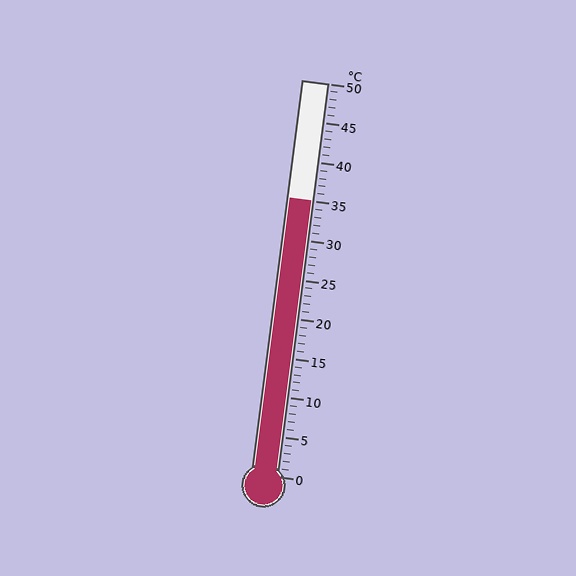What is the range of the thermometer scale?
The thermometer scale ranges from 0°C to 50°C.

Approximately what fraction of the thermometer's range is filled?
The thermometer is filled to approximately 70% of its range.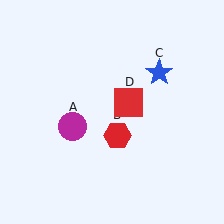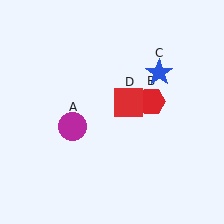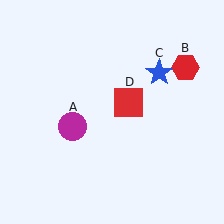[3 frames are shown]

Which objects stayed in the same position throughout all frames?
Magenta circle (object A) and blue star (object C) and red square (object D) remained stationary.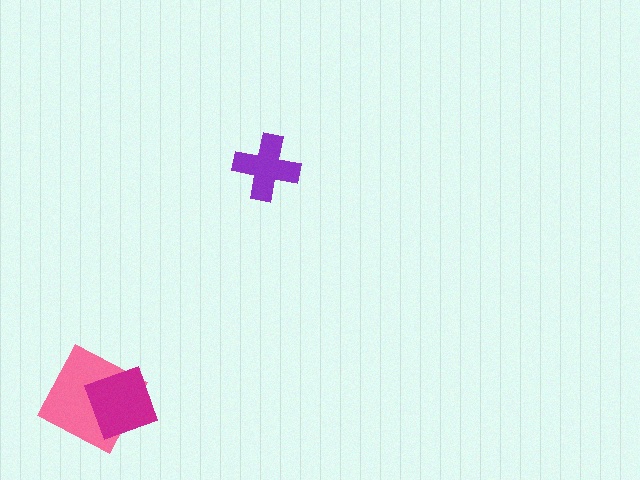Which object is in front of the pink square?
The magenta square is in front of the pink square.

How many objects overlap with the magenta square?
1 object overlaps with the magenta square.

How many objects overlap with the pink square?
1 object overlaps with the pink square.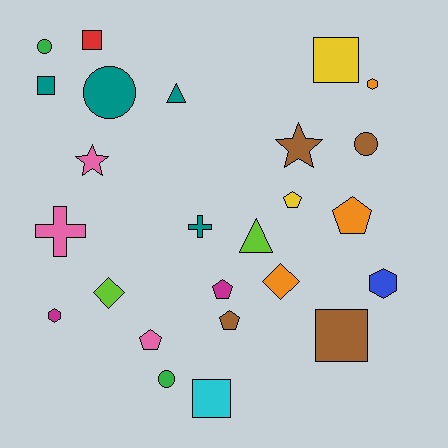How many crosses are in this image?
There are 2 crosses.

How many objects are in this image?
There are 25 objects.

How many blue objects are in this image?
There is 1 blue object.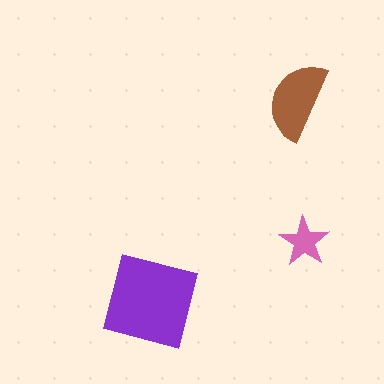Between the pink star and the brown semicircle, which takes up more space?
The brown semicircle.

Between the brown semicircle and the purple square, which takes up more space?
The purple square.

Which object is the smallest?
The pink star.